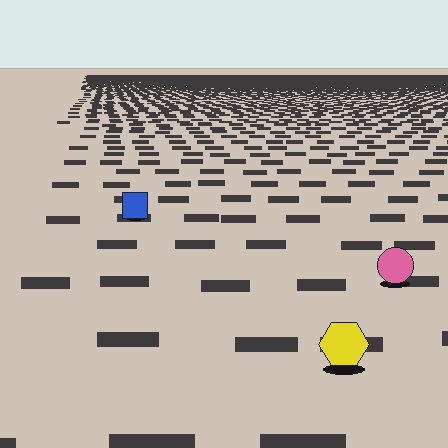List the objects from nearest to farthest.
From nearest to farthest: the yellow hexagon, the pink circle, the blue square.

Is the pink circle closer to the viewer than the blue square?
Yes. The pink circle is closer — you can tell from the texture gradient: the ground texture is coarser near it.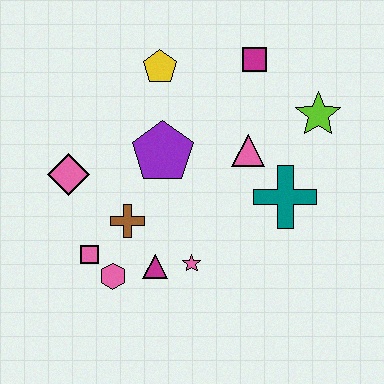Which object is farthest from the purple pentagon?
The lime star is farthest from the purple pentagon.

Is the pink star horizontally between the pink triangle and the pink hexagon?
Yes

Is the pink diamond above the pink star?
Yes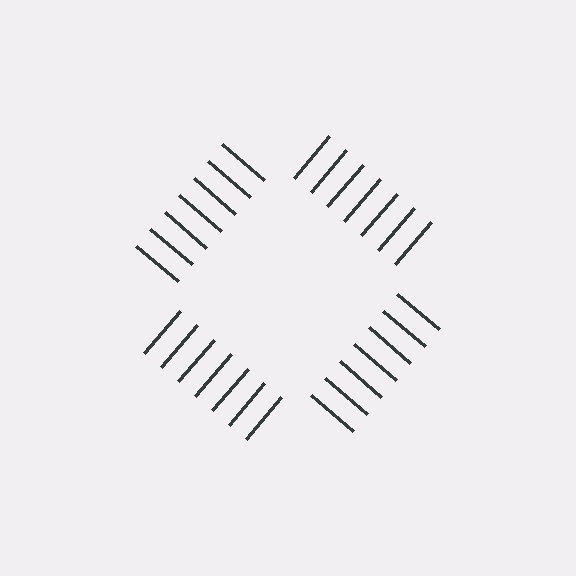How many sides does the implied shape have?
4 sides — the line-ends trace a square.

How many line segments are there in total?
28 — 7 along each of the 4 edges.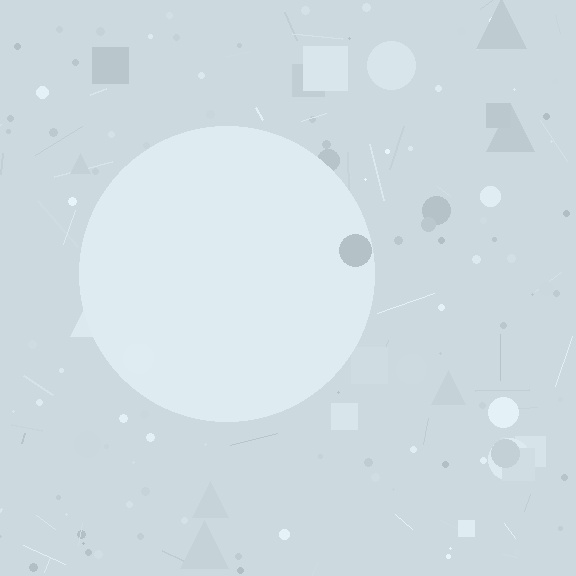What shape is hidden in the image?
A circle is hidden in the image.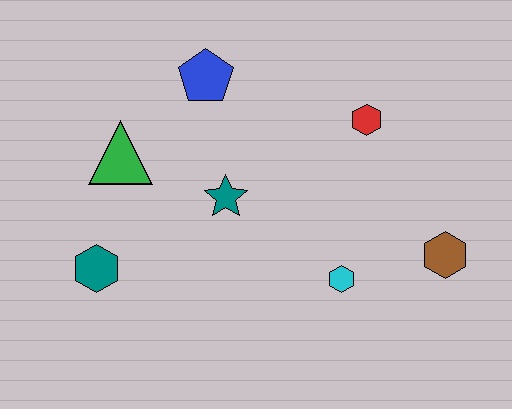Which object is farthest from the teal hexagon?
The brown hexagon is farthest from the teal hexagon.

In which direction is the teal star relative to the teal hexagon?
The teal star is to the right of the teal hexagon.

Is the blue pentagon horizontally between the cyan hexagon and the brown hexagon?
No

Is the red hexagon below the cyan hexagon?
No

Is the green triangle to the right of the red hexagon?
No